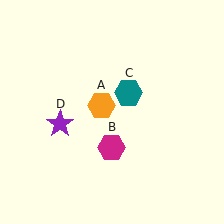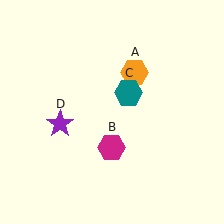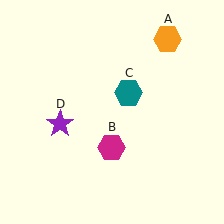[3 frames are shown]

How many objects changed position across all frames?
1 object changed position: orange hexagon (object A).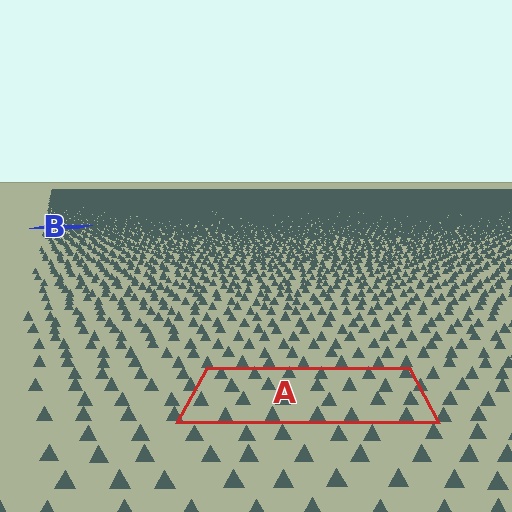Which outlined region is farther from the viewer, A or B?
Region B is farther from the viewer — the texture elements inside it appear smaller and more densely packed.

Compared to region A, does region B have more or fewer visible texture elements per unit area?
Region B has more texture elements per unit area — they are packed more densely because it is farther away.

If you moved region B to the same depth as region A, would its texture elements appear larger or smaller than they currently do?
They would appear larger. At a closer depth, the same texture elements are projected at a bigger on-screen size.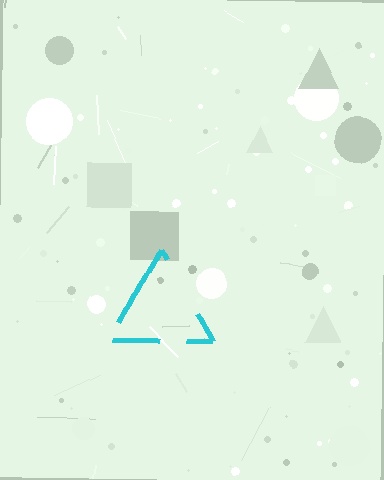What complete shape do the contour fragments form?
The contour fragments form a triangle.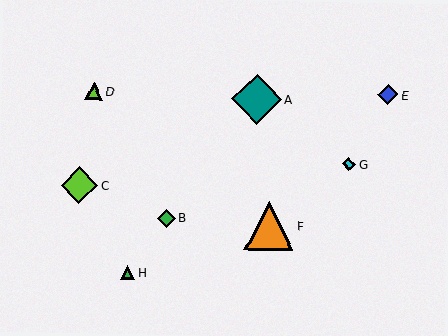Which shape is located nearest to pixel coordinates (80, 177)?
The lime diamond (labeled C) at (79, 185) is nearest to that location.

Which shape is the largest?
The teal diamond (labeled A) is the largest.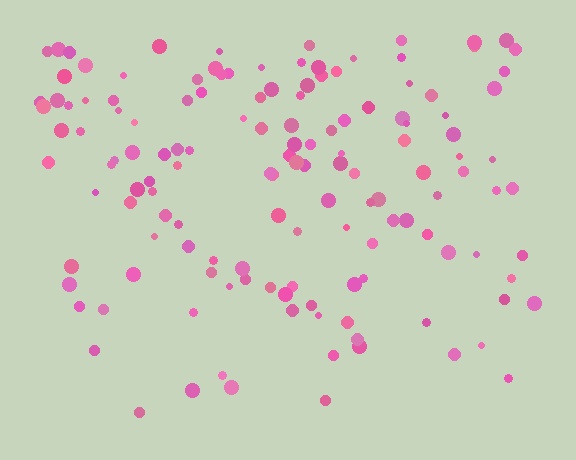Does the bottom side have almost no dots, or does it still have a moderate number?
Still a moderate number, just noticeably fewer than the top.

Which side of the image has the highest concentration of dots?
The top.